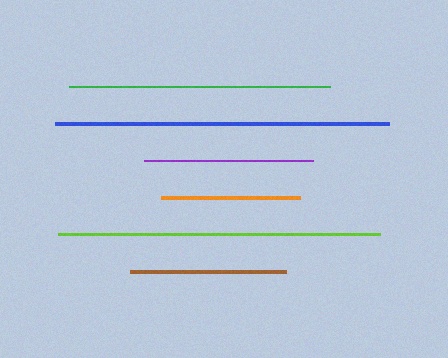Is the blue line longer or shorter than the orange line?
The blue line is longer than the orange line.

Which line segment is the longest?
The blue line is the longest at approximately 334 pixels.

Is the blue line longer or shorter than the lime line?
The blue line is longer than the lime line.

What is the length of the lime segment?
The lime segment is approximately 322 pixels long.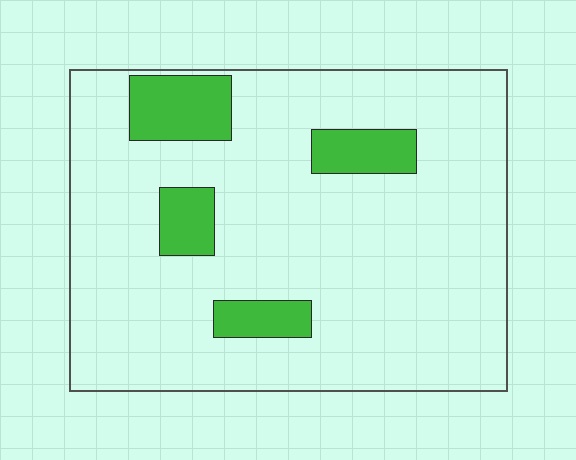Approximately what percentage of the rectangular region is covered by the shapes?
Approximately 15%.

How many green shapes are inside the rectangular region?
4.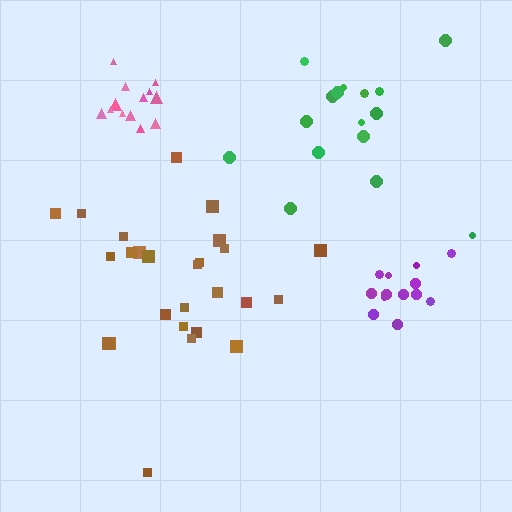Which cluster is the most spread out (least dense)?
Brown.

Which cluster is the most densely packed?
Pink.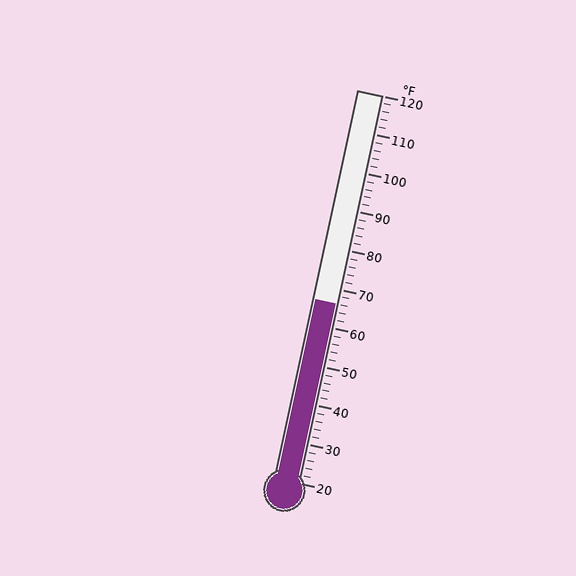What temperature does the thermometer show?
The thermometer shows approximately 66°F.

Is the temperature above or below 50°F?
The temperature is above 50°F.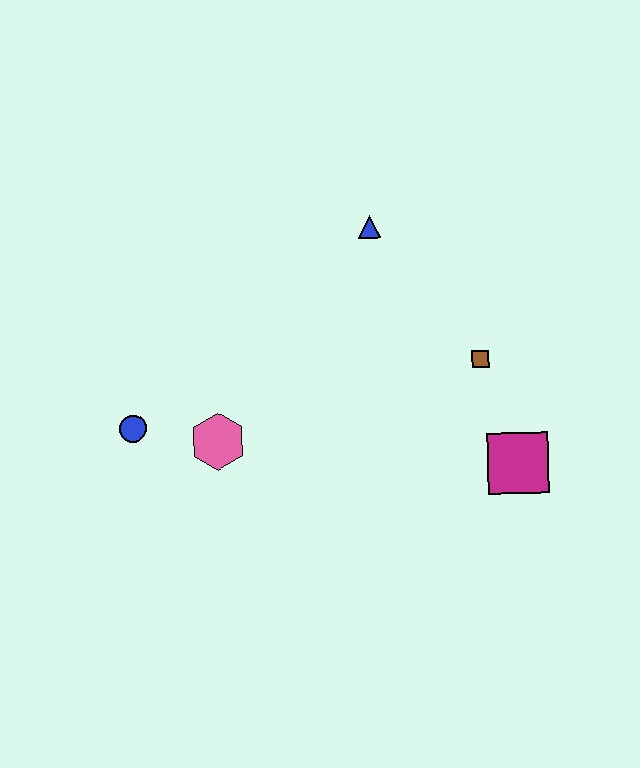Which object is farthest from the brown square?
The blue circle is farthest from the brown square.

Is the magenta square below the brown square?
Yes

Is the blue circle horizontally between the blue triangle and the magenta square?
No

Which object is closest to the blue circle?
The pink hexagon is closest to the blue circle.